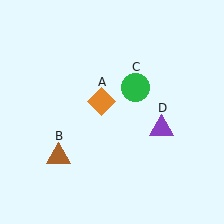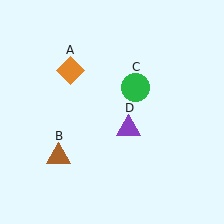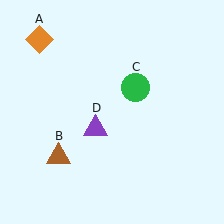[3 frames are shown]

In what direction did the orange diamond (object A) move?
The orange diamond (object A) moved up and to the left.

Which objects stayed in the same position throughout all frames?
Brown triangle (object B) and green circle (object C) remained stationary.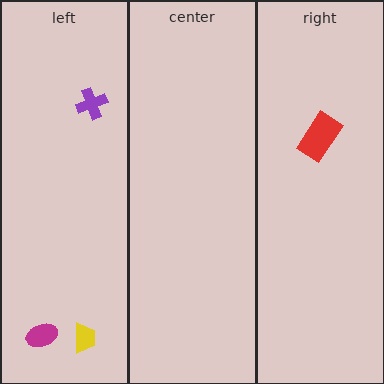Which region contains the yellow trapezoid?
The left region.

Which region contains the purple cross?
The left region.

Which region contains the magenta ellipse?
The left region.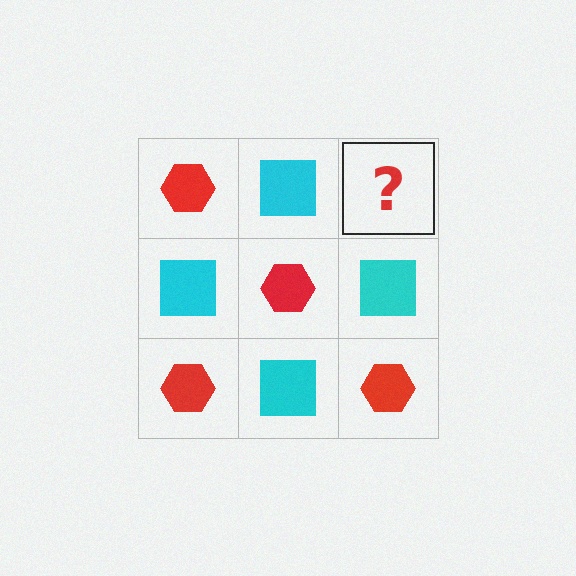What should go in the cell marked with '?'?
The missing cell should contain a red hexagon.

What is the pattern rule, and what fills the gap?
The rule is that it alternates red hexagon and cyan square in a checkerboard pattern. The gap should be filled with a red hexagon.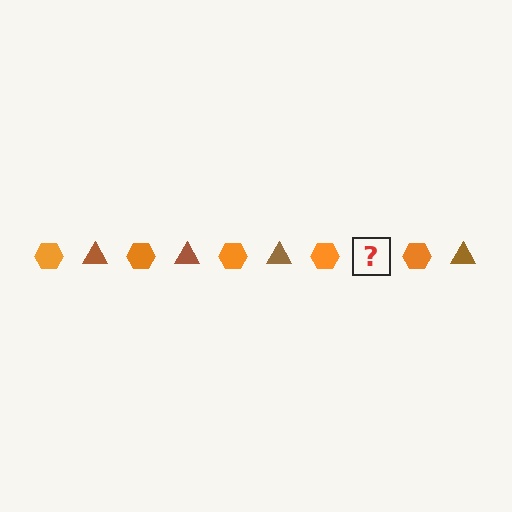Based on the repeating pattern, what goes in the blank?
The blank should be a brown triangle.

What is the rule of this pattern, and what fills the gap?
The rule is that the pattern alternates between orange hexagon and brown triangle. The gap should be filled with a brown triangle.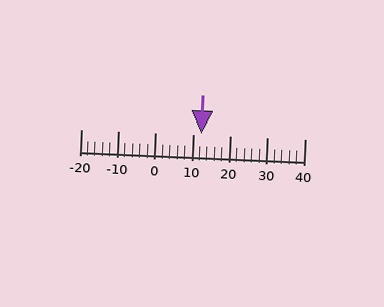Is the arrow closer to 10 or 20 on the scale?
The arrow is closer to 10.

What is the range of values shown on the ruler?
The ruler shows values from -20 to 40.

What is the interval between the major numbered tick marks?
The major tick marks are spaced 10 units apart.